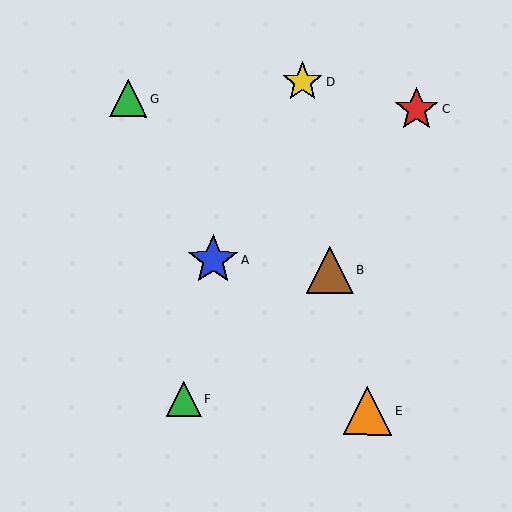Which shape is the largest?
The blue star (labeled A) is the largest.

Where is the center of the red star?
The center of the red star is at (416, 109).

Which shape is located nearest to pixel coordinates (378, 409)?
The orange triangle (labeled E) at (368, 411) is nearest to that location.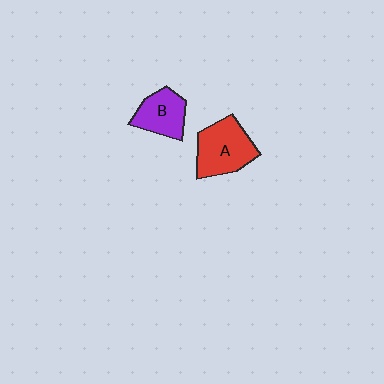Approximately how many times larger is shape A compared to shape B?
Approximately 1.4 times.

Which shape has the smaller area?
Shape B (purple).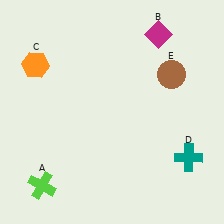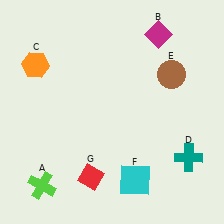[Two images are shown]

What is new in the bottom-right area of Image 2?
A cyan square (F) was added in the bottom-right area of Image 2.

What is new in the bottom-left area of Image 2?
A red diamond (G) was added in the bottom-left area of Image 2.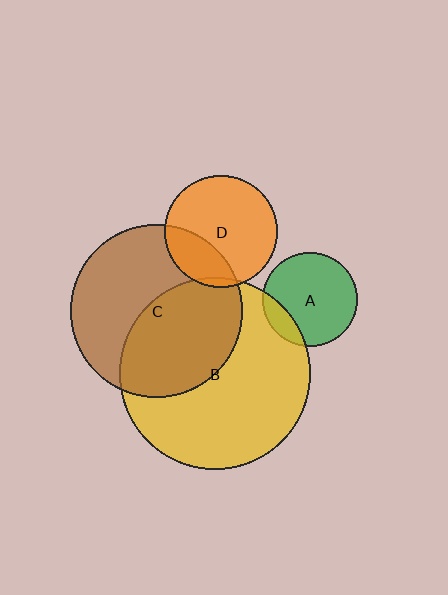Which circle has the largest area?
Circle B (yellow).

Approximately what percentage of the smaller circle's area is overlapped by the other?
Approximately 25%.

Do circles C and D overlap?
Yes.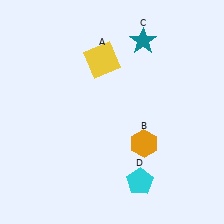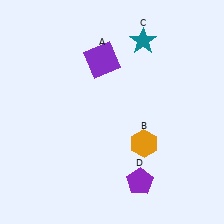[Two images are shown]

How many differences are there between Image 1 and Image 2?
There are 2 differences between the two images.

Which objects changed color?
A changed from yellow to purple. D changed from cyan to purple.